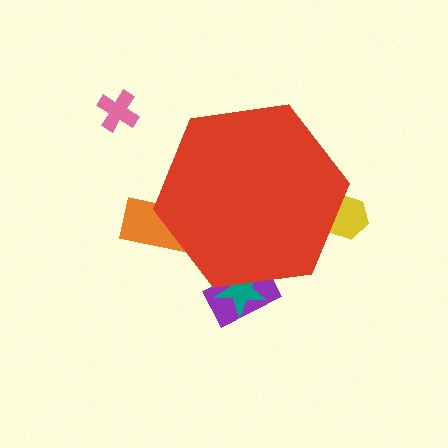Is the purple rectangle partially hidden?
Yes, the purple rectangle is partially hidden behind the red hexagon.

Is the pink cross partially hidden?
No, the pink cross is fully visible.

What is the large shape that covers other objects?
A red hexagon.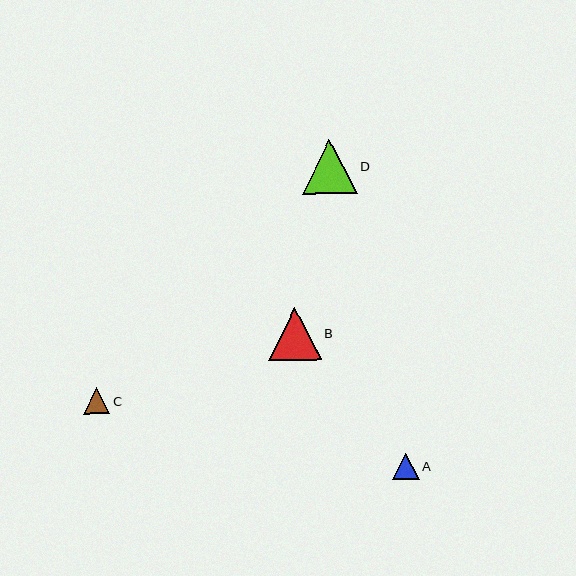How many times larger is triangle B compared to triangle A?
Triangle B is approximately 2.0 times the size of triangle A.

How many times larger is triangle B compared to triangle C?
Triangle B is approximately 2.0 times the size of triangle C.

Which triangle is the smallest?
Triangle C is the smallest with a size of approximately 26 pixels.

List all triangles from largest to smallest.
From largest to smallest: D, B, A, C.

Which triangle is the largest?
Triangle D is the largest with a size of approximately 54 pixels.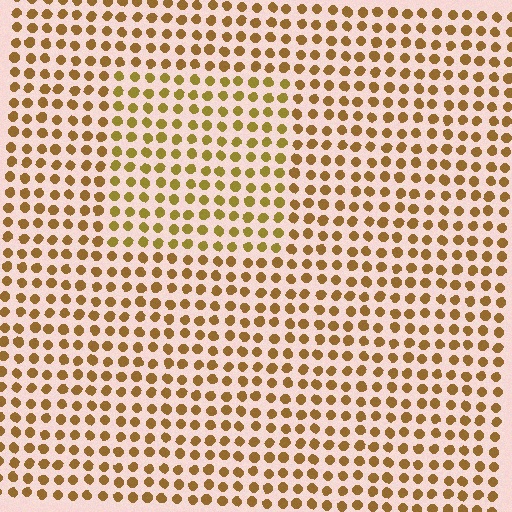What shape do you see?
I see a rectangle.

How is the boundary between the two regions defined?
The boundary is defined purely by a slight shift in hue (about 18 degrees). Spacing, size, and orientation are identical on both sides.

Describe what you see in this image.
The image is filled with small brown elements in a uniform arrangement. A rectangle-shaped region is visible where the elements are tinted to a slightly different hue, forming a subtle color boundary.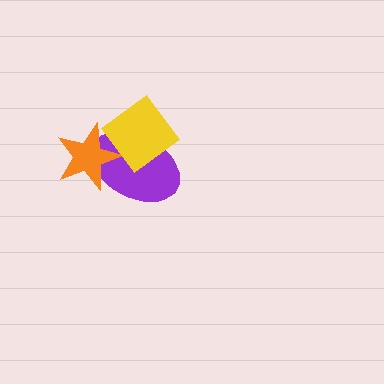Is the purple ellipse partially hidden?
Yes, it is partially covered by another shape.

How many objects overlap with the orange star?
1 object overlaps with the orange star.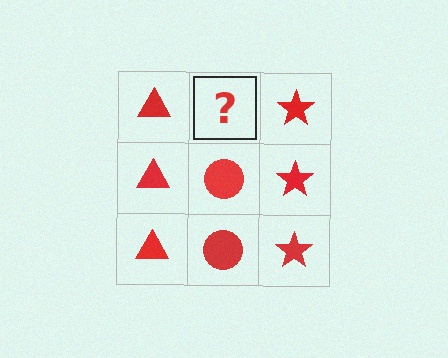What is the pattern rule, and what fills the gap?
The rule is that each column has a consistent shape. The gap should be filled with a red circle.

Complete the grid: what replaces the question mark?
The question mark should be replaced with a red circle.